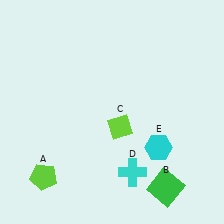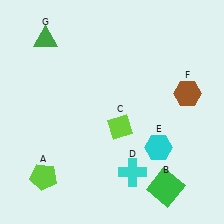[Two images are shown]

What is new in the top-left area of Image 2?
A green triangle (G) was added in the top-left area of Image 2.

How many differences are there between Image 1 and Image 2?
There are 2 differences between the two images.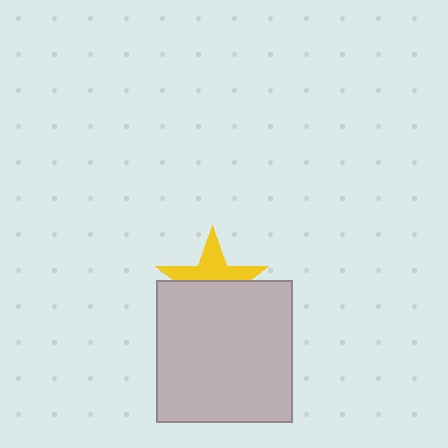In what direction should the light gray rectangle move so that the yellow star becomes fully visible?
The light gray rectangle should move down. That is the shortest direction to clear the overlap and leave the yellow star fully visible.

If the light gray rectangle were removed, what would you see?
You would see the complete yellow star.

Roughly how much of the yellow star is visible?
About half of it is visible (roughly 46%).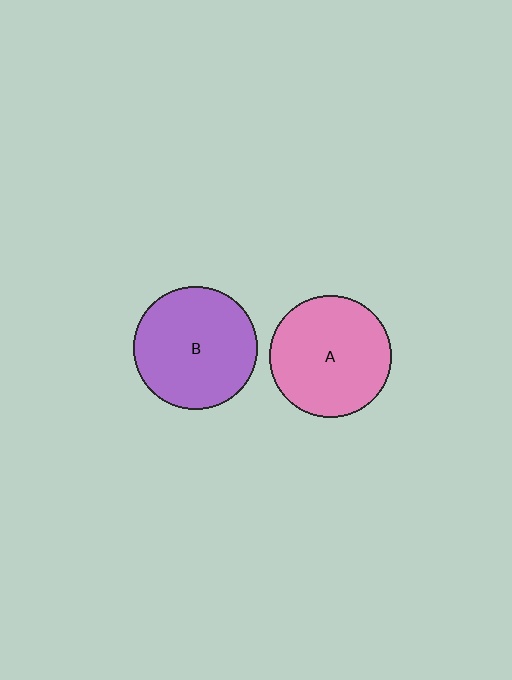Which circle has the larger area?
Circle B (purple).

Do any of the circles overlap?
No, none of the circles overlap.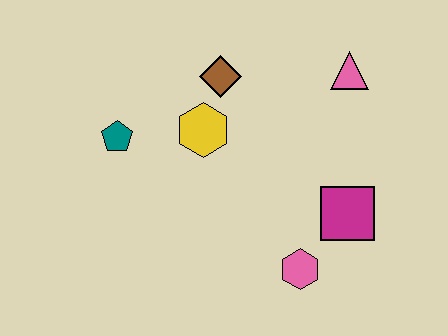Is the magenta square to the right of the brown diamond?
Yes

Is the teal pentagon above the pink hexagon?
Yes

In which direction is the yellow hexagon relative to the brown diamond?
The yellow hexagon is below the brown diamond.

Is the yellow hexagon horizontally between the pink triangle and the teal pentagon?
Yes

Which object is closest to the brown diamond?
The yellow hexagon is closest to the brown diamond.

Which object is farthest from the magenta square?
The teal pentagon is farthest from the magenta square.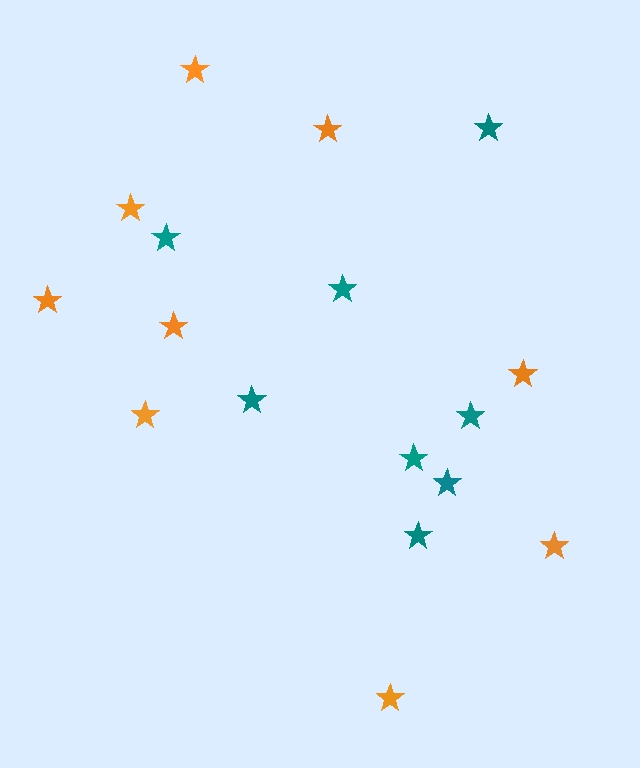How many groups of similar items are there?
There are 2 groups: one group of teal stars (8) and one group of orange stars (9).